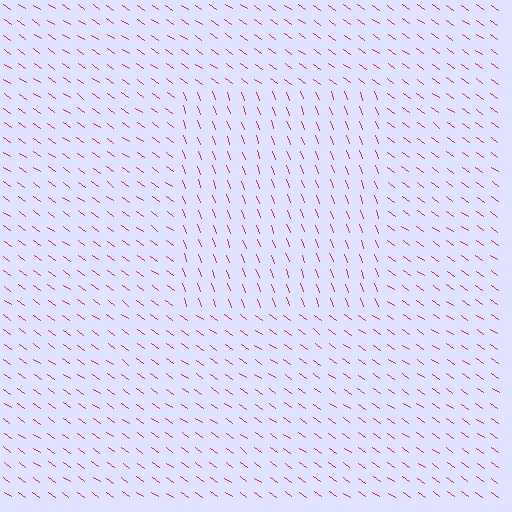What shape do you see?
I see a rectangle.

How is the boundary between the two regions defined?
The boundary is defined purely by a change in line orientation (approximately 34 degrees difference). All lines are the same color and thickness.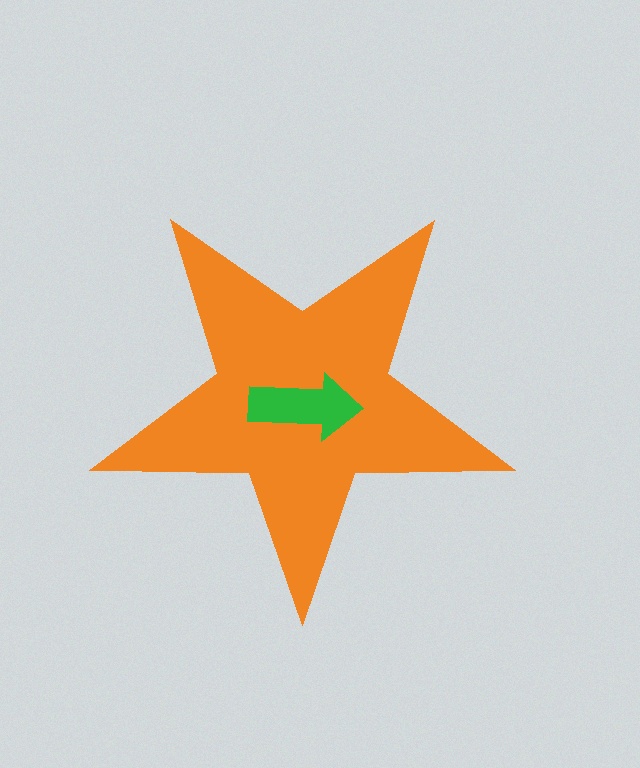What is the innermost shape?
The green arrow.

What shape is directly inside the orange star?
The green arrow.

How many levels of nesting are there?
2.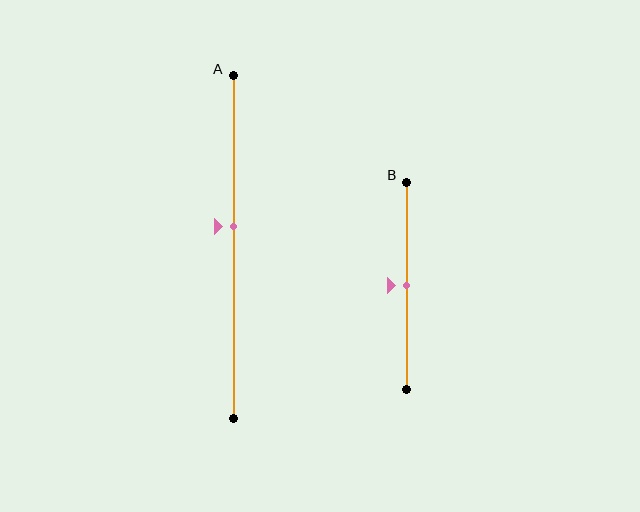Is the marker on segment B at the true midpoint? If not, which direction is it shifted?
Yes, the marker on segment B is at the true midpoint.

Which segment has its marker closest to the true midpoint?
Segment B has its marker closest to the true midpoint.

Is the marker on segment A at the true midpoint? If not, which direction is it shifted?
No, the marker on segment A is shifted upward by about 6% of the segment length.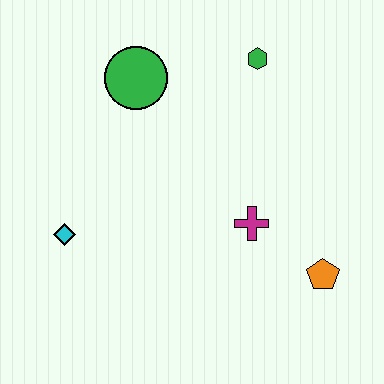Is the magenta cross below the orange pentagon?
No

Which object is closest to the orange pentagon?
The magenta cross is closest to the orange pentagon.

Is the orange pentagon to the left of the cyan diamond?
No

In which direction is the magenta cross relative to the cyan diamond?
The magenta cross is to the right of the cyan diamond.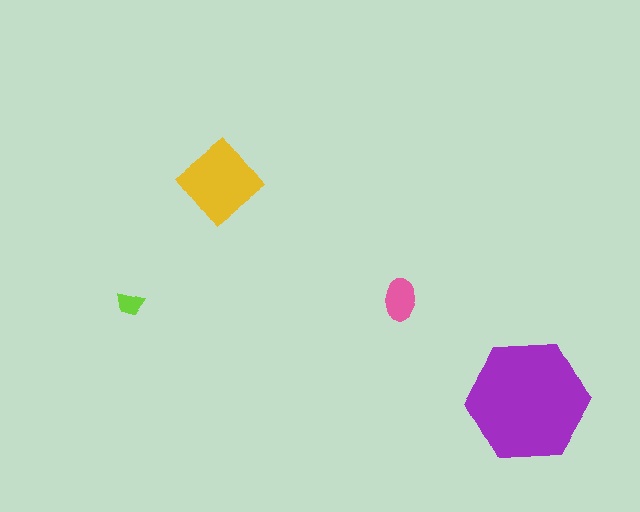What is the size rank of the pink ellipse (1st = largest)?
3rd.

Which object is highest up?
The yellow diamond is topmost.